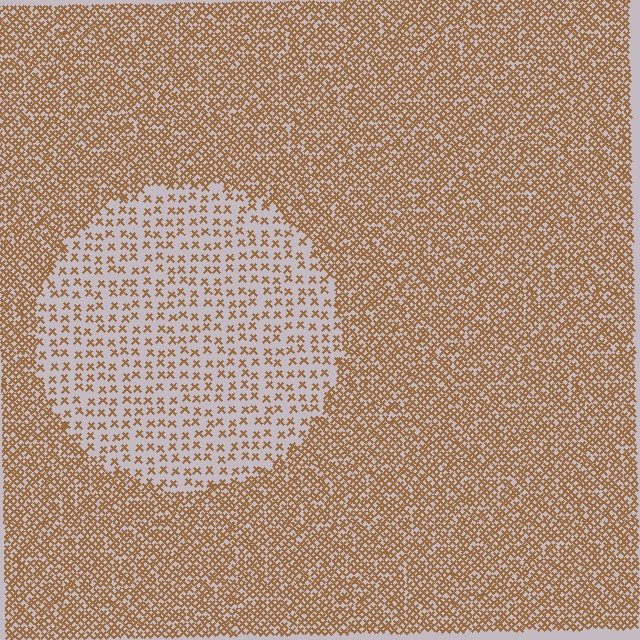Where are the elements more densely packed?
The elements are more densely packed outside the circle boundary.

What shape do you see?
I see a circle.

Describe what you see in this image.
The image contains small brown elements arranged at two different densities. A circle-shaped region is visible where the elements are less densely packed than the surrounding area.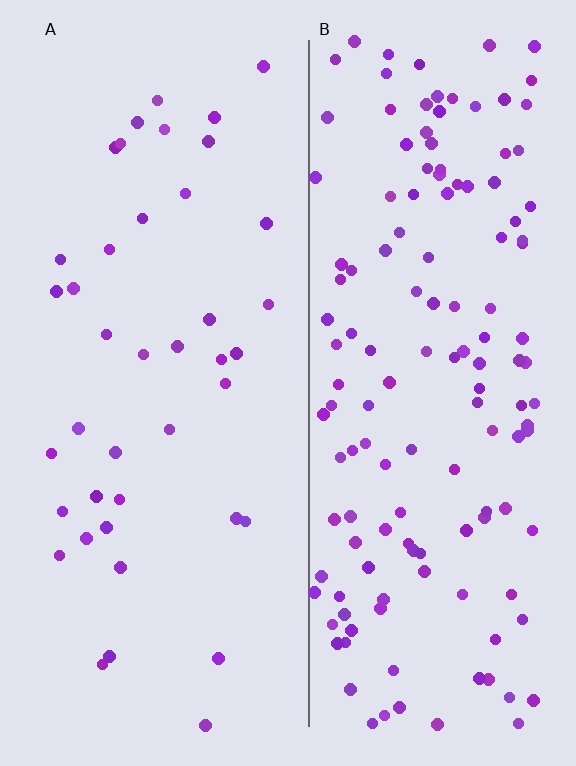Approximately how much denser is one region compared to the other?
Approximately 3.5× — region B over region A.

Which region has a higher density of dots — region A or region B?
B (the right).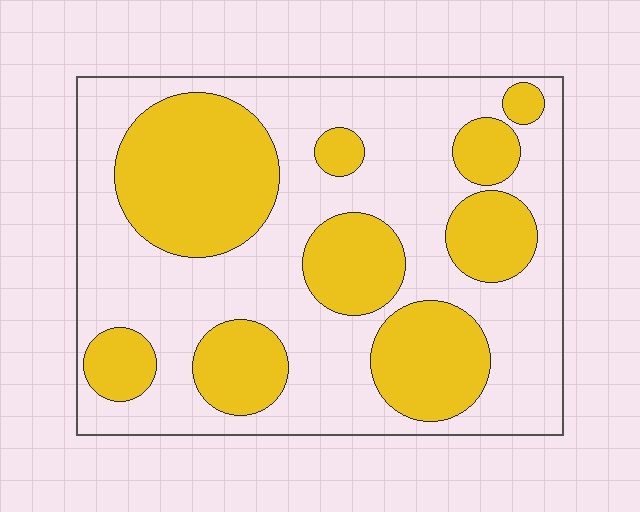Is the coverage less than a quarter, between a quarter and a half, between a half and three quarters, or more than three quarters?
Between a quarter and a half.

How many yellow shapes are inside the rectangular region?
9.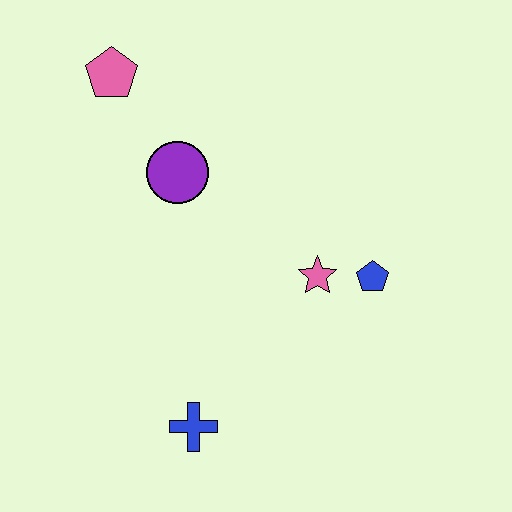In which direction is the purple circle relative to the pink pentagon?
The purple circle is below the pink pentagon.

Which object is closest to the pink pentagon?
The purple circle is closest to the pink pentagon.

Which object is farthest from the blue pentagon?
The pink pentagon is farthest from the blue pentagon.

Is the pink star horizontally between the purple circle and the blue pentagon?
Yes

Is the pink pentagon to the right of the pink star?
No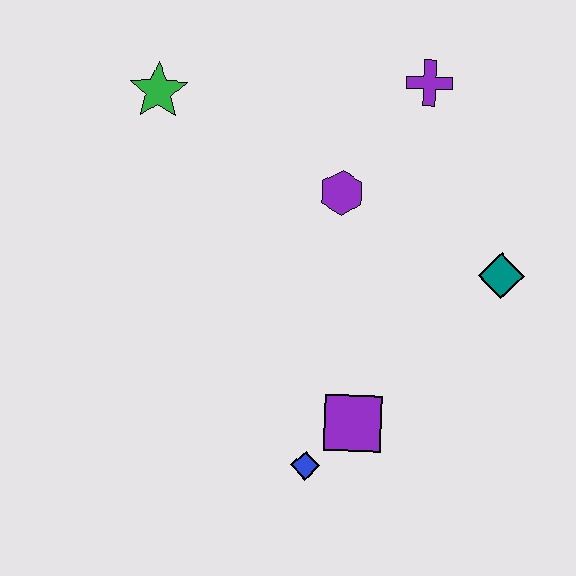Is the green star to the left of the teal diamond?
Yes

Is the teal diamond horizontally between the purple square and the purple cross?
No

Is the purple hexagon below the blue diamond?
No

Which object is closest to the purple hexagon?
The purple cross is closest to the purple hexagon.